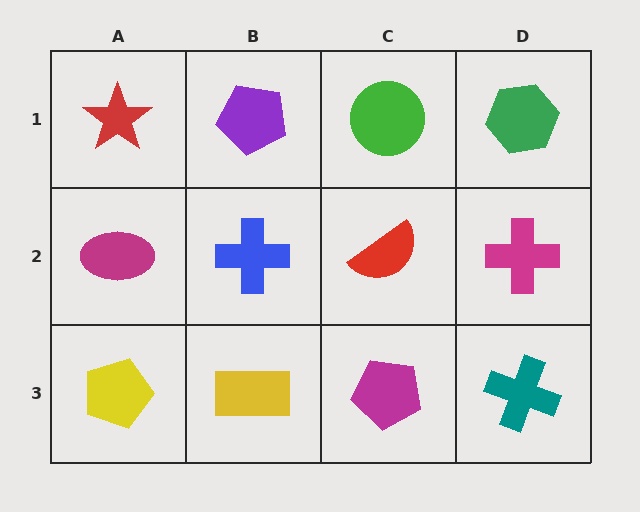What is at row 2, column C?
A red semicircle.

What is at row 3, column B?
A yellow rectangle.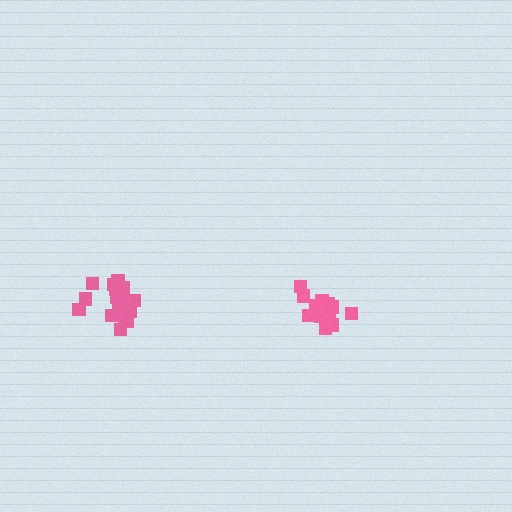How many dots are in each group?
Group 1: 17 dots, Group 2: 13 dots (30 total).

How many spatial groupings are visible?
There are 2 spatial groupings.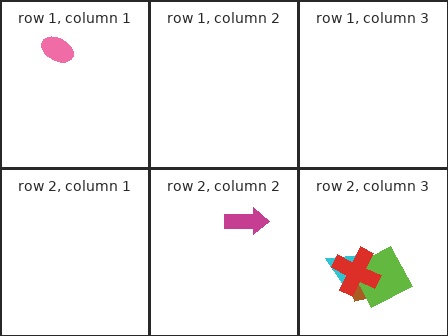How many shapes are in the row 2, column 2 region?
1.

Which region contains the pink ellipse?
The row 1, column 1 region.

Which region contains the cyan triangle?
The row 2, column 3 region.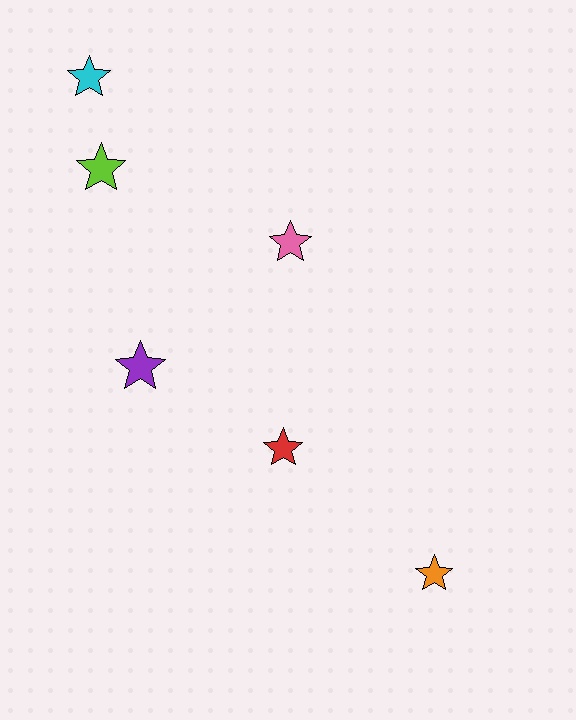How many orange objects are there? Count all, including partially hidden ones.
There is 1 orange object.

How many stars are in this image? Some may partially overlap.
There are 6 stars.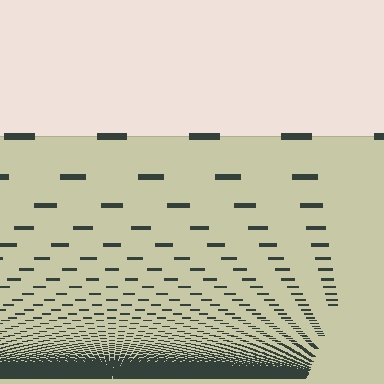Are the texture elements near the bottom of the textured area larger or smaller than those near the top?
Smaller. The gradient is inverted — elements near the bottom are smaller and denser.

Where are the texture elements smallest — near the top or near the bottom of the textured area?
Near the bottom.